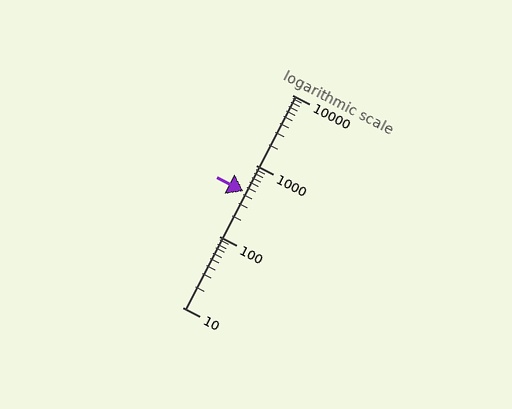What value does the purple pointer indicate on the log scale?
The pointer indicates approximately 430.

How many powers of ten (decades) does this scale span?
The scale spans 3 decades, from 10 to 10000.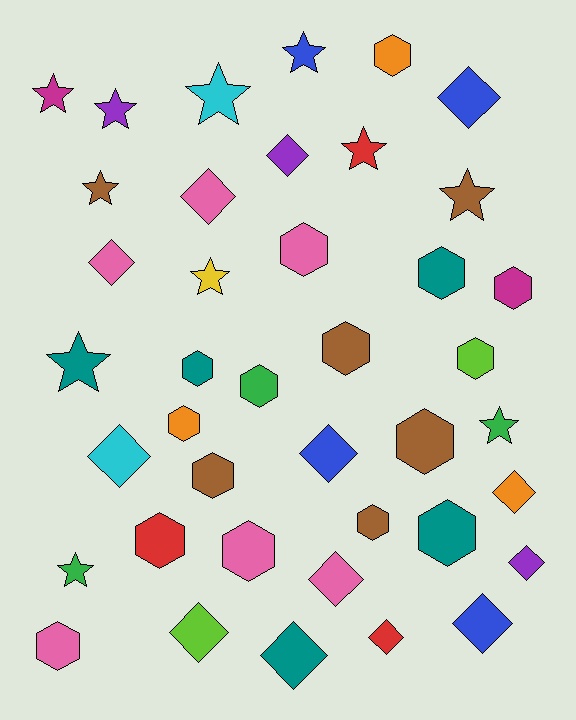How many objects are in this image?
There are 40 objects.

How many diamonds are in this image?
There are 13 diamonds.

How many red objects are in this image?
There are 3 red objects.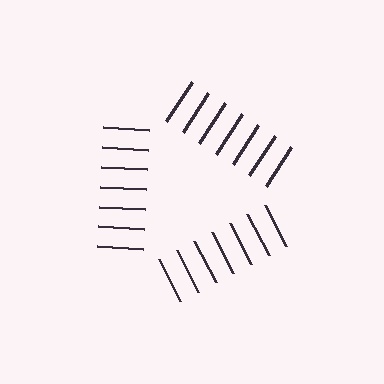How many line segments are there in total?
21 — 7 along each of the 3 edges.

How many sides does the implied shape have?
3 sides — the line-ends trace a triangle.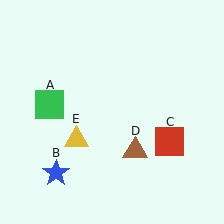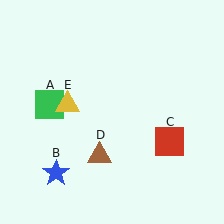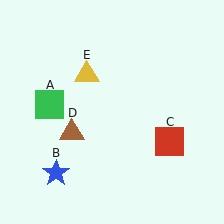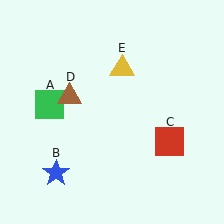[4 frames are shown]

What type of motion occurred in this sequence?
The brown triangle (object D), yellow triangle (object E) rotated clockwise around the center of the scene.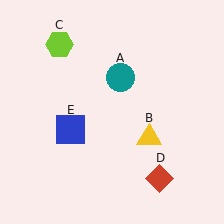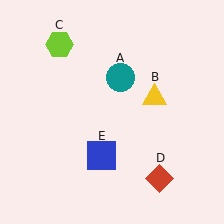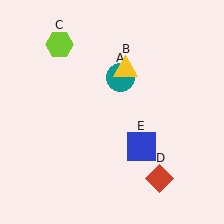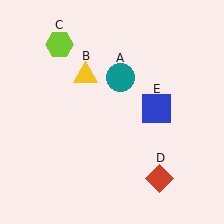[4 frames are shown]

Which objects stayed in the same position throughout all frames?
Teal circle (object A) and lime hexagon (object C) and red diamond (object D) remained stationary.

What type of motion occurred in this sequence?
The yellow triangle (object B), blue square (object E) rotated counterclockwise around the center of the scene.